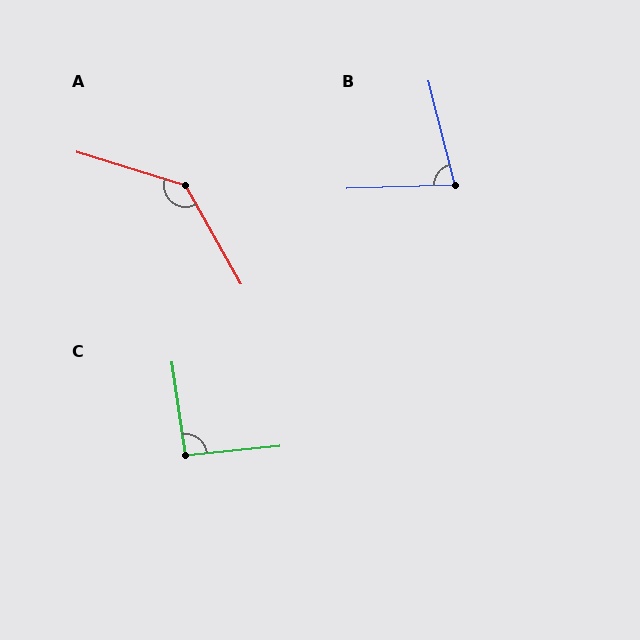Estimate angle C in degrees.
Approximately 93 degrees.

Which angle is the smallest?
B, at approximately 78 degrees.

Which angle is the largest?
A, at approximately 136 degrees.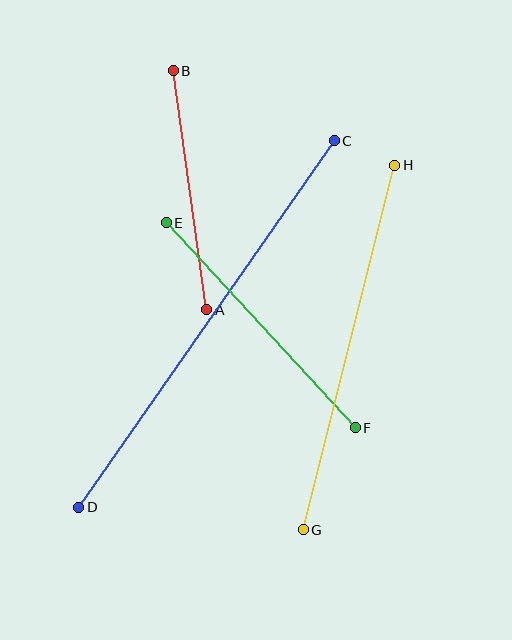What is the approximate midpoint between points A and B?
The midpoint is at approximately (190, 190) pixels.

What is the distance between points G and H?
The distance is approximately 376 pixels.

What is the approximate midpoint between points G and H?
The midpoint is at approximately (349, 347) pixels.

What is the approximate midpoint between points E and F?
The midpoint is at approximately (261, 325) pixels.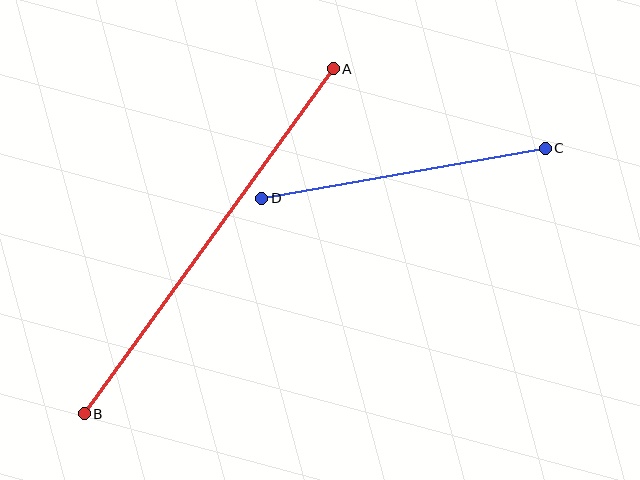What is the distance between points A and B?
The distance is approximately 425 pixels.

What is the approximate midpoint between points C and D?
The midpoint is at approximately (404, 173) pixels.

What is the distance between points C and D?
The distance is approximately 288 pixels.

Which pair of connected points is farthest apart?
Points A and B are farthest apart.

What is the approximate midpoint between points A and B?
The midpoint is at approximately (209, 241) pixels.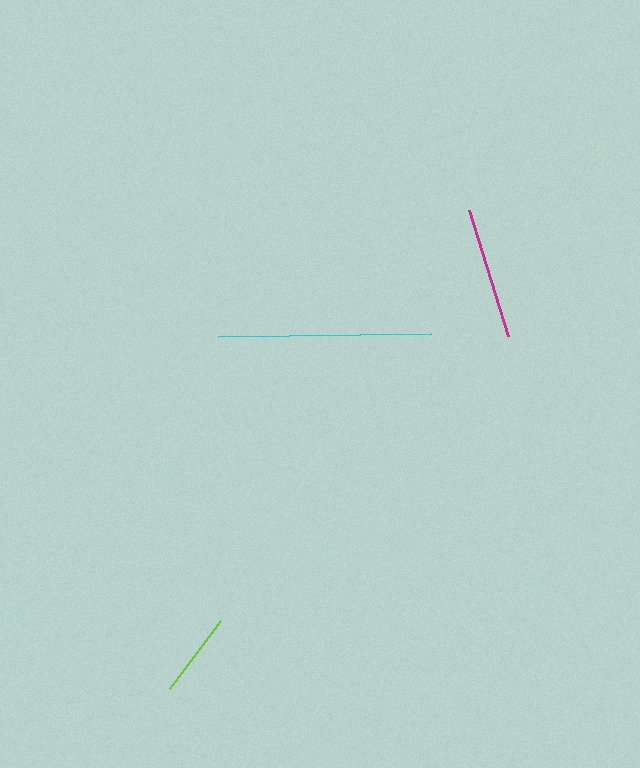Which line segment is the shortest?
The lime line is the shortest at approximately 85 pixels.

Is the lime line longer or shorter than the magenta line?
The magenta line is longer than the lime line.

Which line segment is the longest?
The cyan line is the longest at approximately 213 pixels.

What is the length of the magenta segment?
The magenta segment is approximately 132 pixels long.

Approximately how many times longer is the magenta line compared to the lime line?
The magenta line is approximately 1.5 times the length of the lime line.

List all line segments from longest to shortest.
From longest to shortest: cyan, magenta, lime.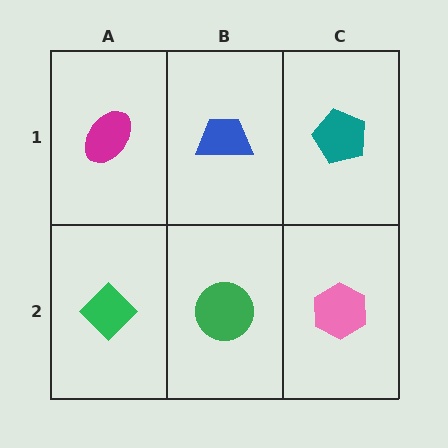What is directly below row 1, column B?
A green circle.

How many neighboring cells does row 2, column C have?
2.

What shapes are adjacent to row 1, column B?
A green circle (row 2, column B), a magenta ellipse (row 1, column A), a teal pentagon (row 1, column C).